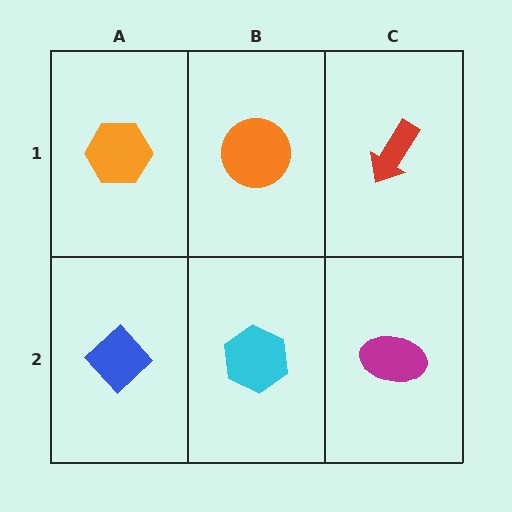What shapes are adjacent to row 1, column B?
A cyan hexagon (row 2, column B), an orange hexagon (row 1, column A), a red arrow (row 1, column C).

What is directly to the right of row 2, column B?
A magenta ellipse.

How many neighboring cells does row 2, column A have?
2.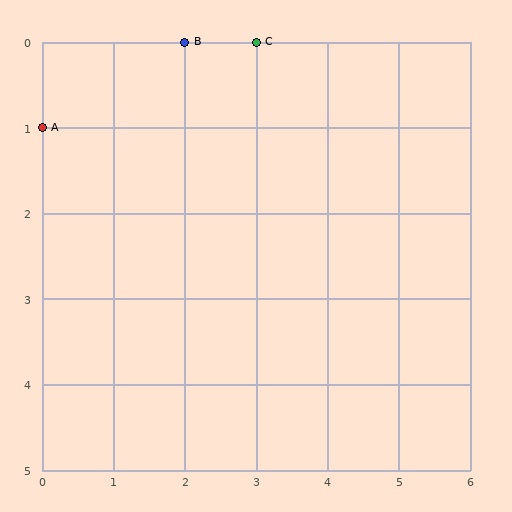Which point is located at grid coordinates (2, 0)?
Point B is at (2, 0).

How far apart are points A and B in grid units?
Points A and B are 2 columns and 1 row apart (about 2.2 grid units diagonally).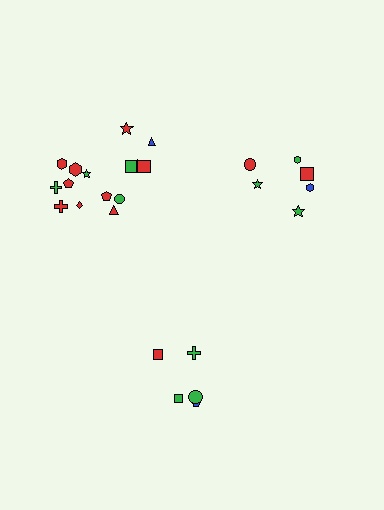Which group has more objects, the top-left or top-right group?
The top-left group.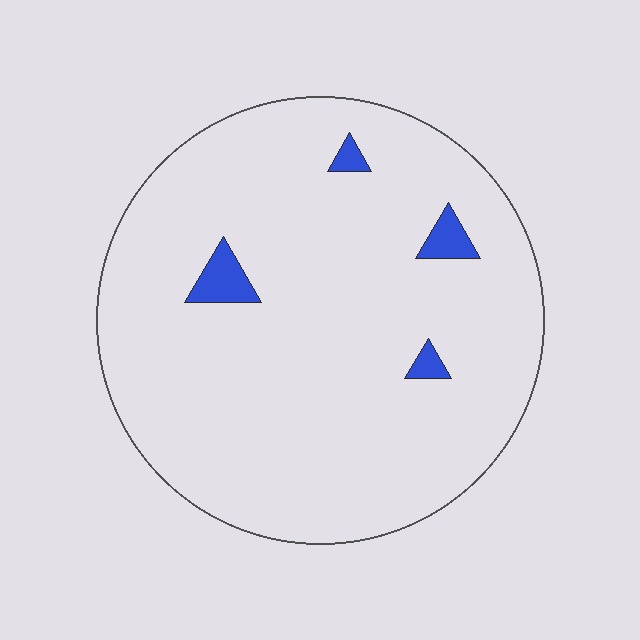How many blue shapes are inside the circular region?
4.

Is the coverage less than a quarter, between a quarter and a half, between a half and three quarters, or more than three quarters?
Less than a quarter.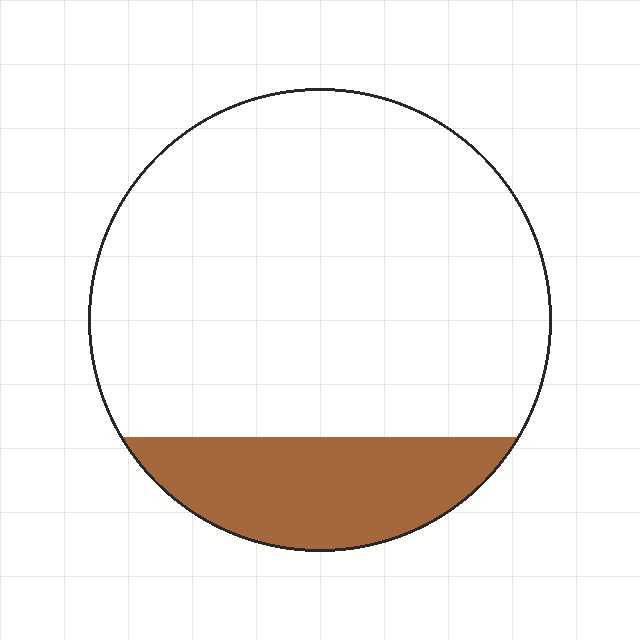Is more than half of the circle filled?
No.